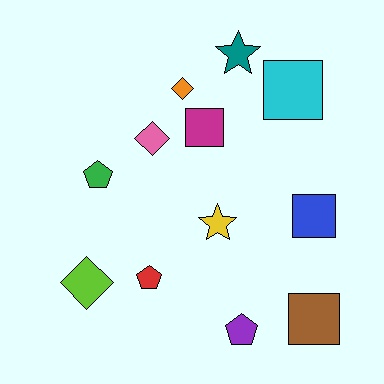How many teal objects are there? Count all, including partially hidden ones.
There is 1 teal object.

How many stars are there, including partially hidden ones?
There are 2 stars.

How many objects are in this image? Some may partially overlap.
There are 12 objects.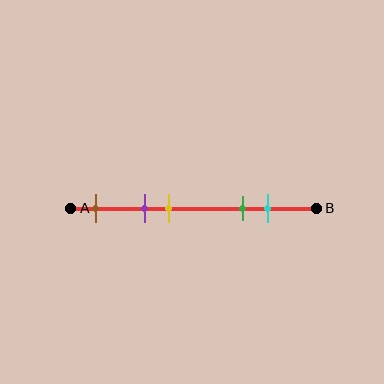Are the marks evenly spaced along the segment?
No, the marks are not evenly spaced.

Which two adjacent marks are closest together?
The purple and yellow marks are the closest adjacent pair.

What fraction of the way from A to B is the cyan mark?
The cyan mark is approximately 80% (0.8) of the way from A to B.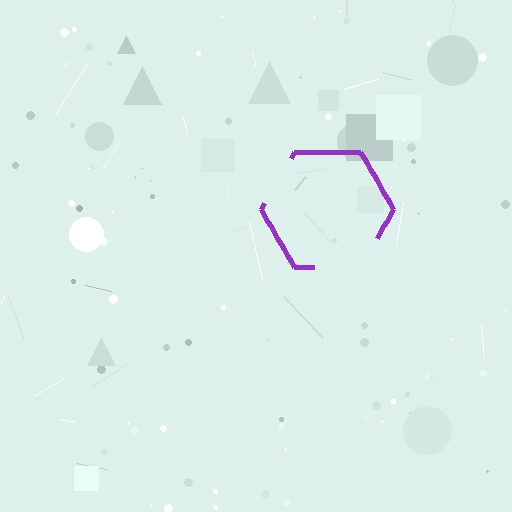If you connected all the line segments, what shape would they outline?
They would outline a hexagon.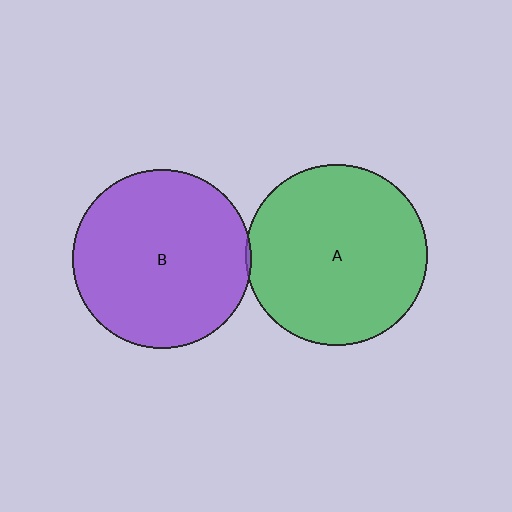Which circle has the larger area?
Circle A (green).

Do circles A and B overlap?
Yes.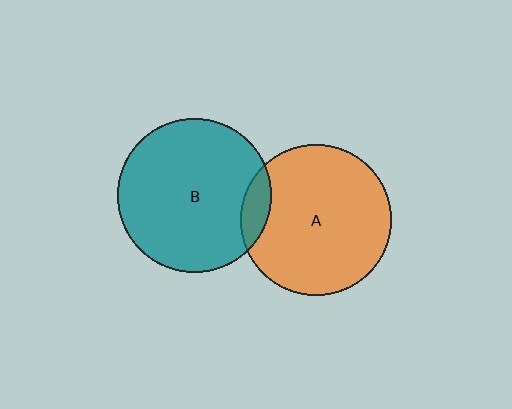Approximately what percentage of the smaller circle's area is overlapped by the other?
Approximately 10%.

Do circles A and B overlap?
Yes.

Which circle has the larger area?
Circle B (teal).